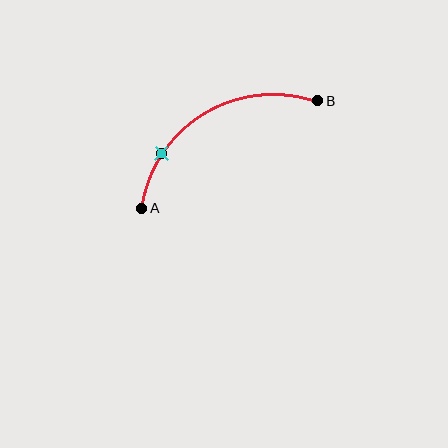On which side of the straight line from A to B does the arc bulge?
The arc bulges above the straight line connecting A and B.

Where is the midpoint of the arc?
The arc midpoint is the point on the curve farthest from the straight line joining A and B. It sits above that line.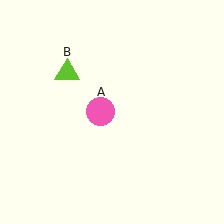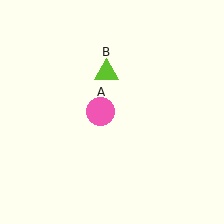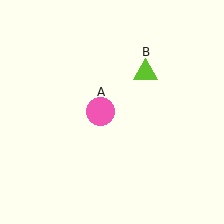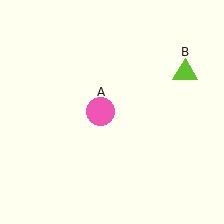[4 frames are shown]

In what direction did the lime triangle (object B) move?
The lime triangle (object B) moved right.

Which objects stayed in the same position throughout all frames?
Pink circle (object A) remained stationary.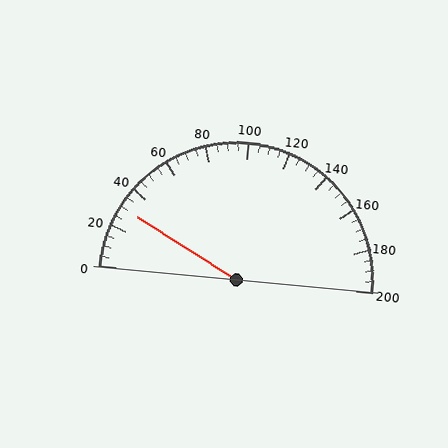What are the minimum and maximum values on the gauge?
The gauge ranges from 0 to 200.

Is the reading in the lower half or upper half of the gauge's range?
The reading is in the lower half of the range (0 to 200).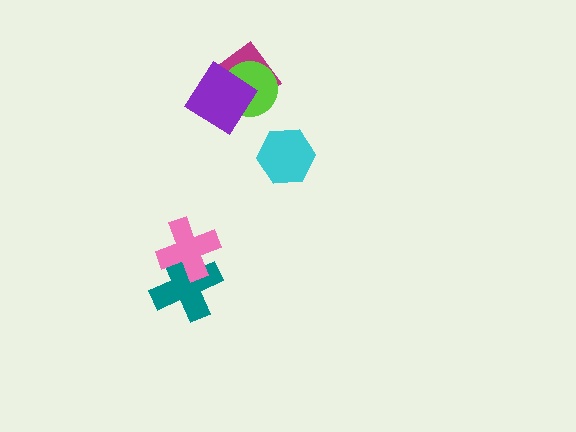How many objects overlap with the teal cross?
1 object overlaps with the teal cross.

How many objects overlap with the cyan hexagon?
0 objects overlap with the cyan hexagon.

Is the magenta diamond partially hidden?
Yes, it is partially covered by another shape.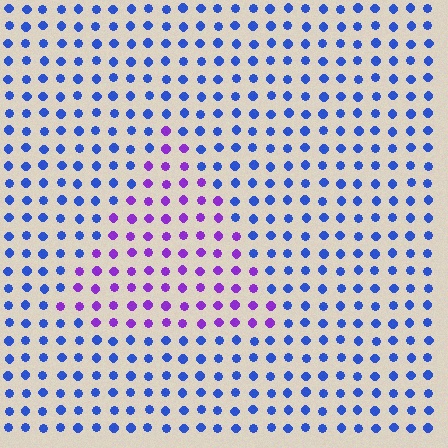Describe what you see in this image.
The image is filled with small blue elements in a uniform arrangement. A triangle-shaped region is visible where the elements are tinted to a slightly different hue, forming a subtle color boundary.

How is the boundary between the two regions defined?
The boundary is defined purely by a slight shift in hue (about 51 degrees). Spacing, size, and orientation are identical on both sides.